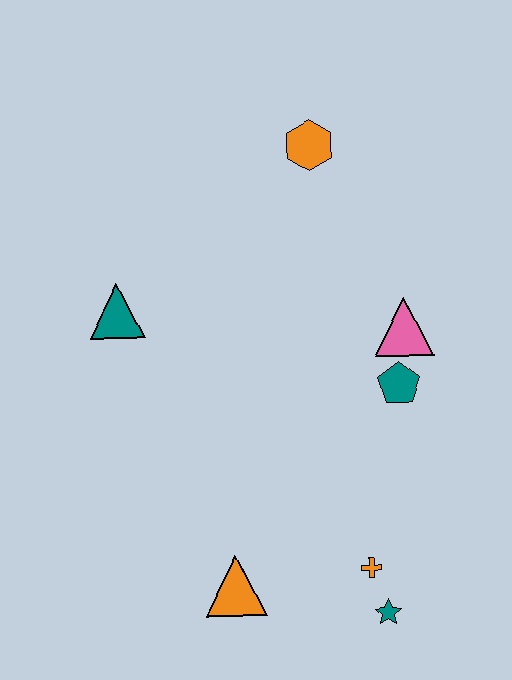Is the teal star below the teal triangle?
Yes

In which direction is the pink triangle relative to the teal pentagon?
The pink triangle is above the teal pentagon.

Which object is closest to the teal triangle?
The orange hexagon is closest to the teal triangle.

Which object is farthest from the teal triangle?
The teal star is farthest from the teal triangle.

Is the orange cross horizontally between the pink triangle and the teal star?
No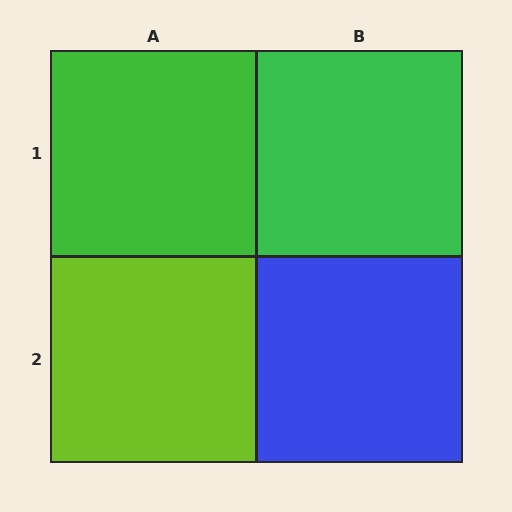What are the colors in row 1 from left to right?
Green, green.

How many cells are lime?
1 cell is lime.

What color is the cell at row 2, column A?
Lime.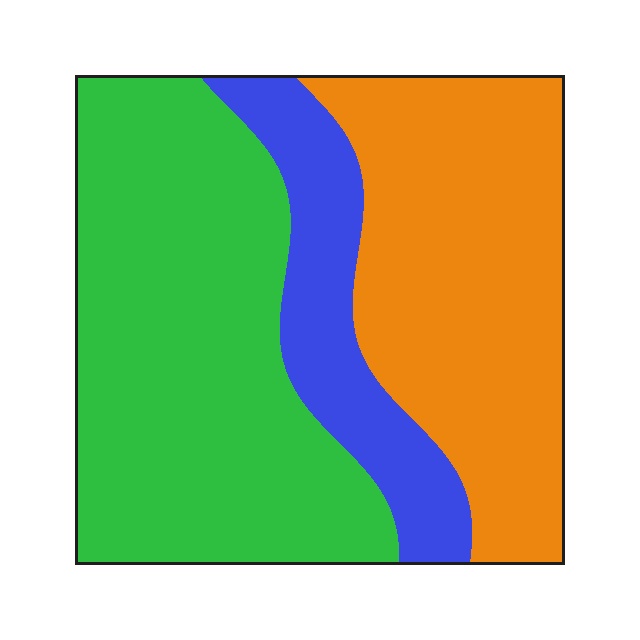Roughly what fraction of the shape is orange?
Orange takes up about three eighths (3/8) of the shape.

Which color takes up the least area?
Blue, at roughly 15%.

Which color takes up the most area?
Green, at roughly 45%.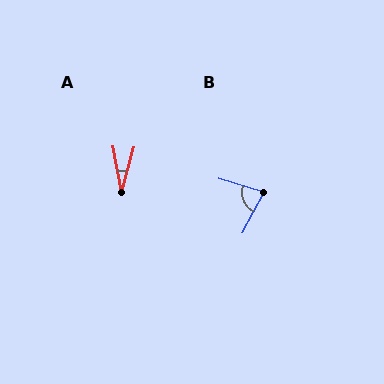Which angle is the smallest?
A, at approximately 26 degrees.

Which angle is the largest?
B, at approximately 79 degrees.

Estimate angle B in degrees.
Approximately 79 degrees.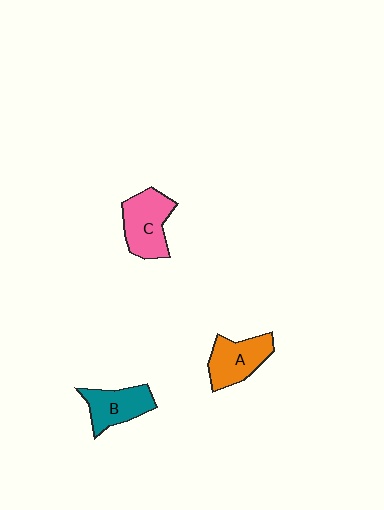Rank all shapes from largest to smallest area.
From largest to smallest: C (pink), A (orange), B (teal).